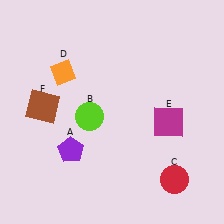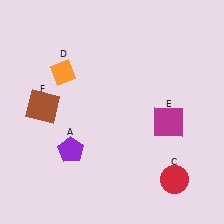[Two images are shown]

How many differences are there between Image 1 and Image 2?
There is 1 difference between the two images.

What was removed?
The lime circle (B) was removed in Image 2.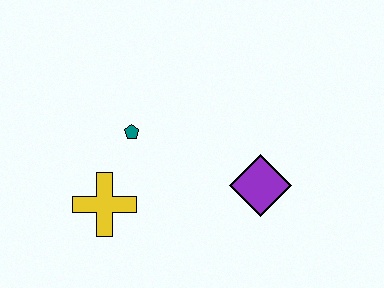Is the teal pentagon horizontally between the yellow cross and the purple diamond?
Yes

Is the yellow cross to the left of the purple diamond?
Yes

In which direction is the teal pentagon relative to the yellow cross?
The teal pentagon is above the yellow cross.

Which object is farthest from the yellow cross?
The purple diamond is farthest from the yellow cross.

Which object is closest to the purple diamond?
The teal pentagon is closest to the purple diamond.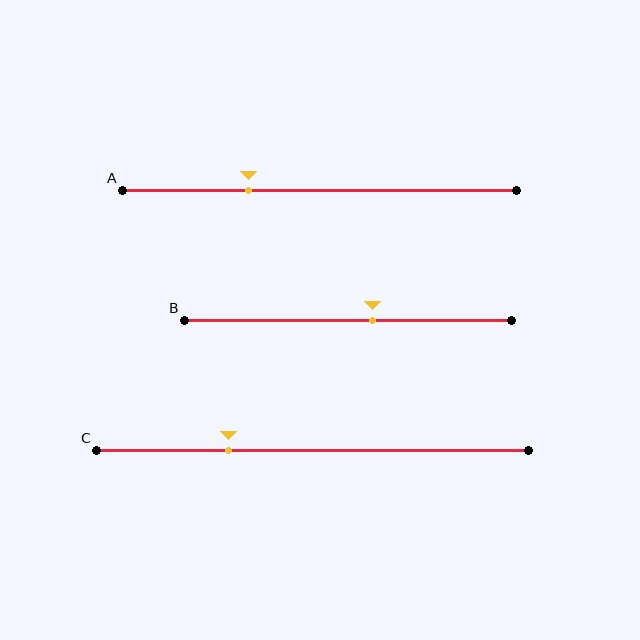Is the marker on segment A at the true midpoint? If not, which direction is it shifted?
No, the marker on segment A is shifted to the left by about 18% of the segment length.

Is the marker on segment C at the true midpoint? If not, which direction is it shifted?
No, the marker on segment C is shifted to the left by about 19% of the segment length.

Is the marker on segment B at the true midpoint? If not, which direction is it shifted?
No, the marker on segment B is shifted to the right by about 7% of the segment length.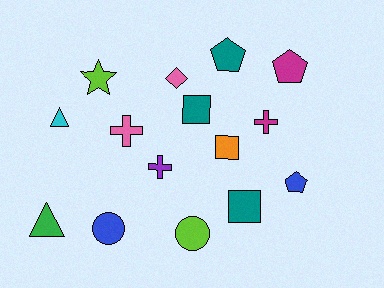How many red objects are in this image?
There are no red objects.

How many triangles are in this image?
There are 2 triangles.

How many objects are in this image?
There are 15 objects.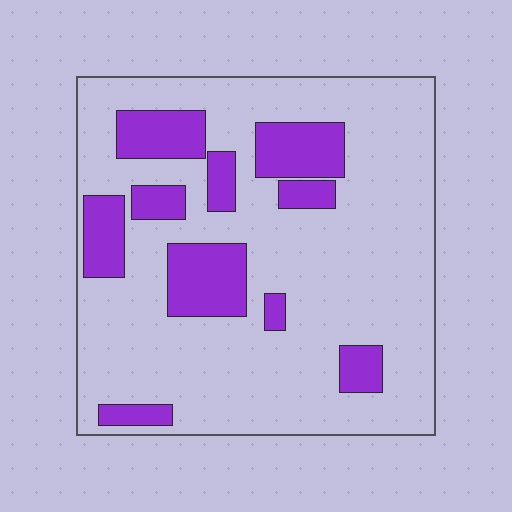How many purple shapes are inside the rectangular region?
10.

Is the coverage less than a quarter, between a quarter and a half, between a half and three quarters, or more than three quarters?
Less than a quarter.